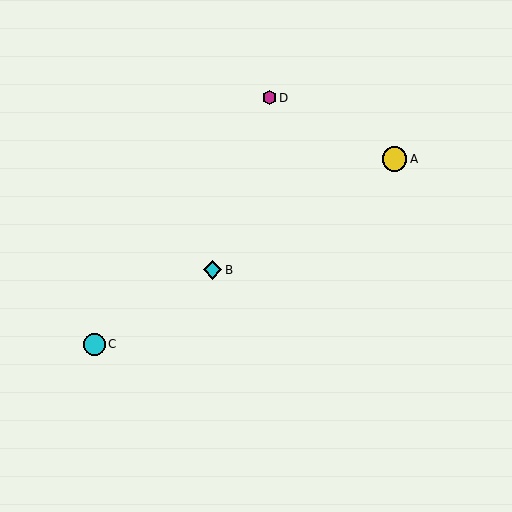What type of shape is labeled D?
Shape D is a magenta hexagon.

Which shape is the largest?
The yellow circle (labeled A) is the largest.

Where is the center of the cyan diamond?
The center of the cyan diamond is at (213, 270).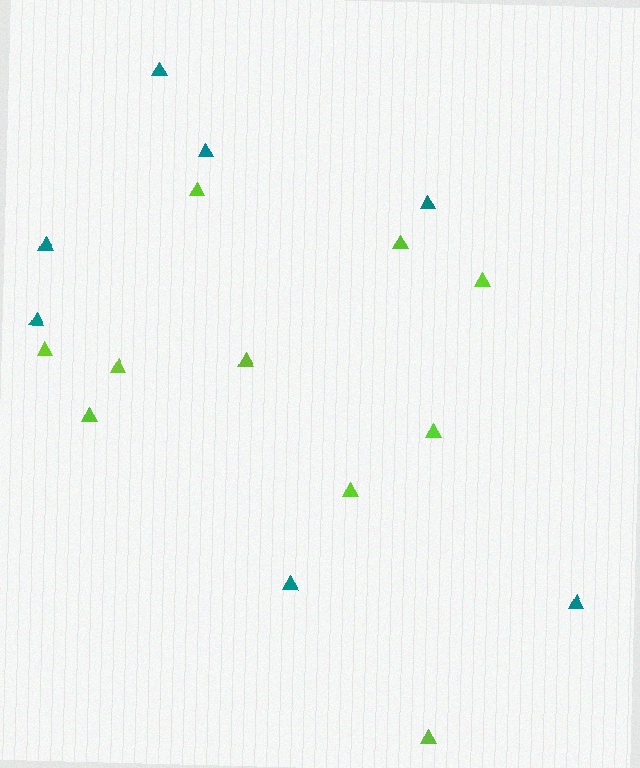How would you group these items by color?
There are 2 groups: one group of lime triangles (10) and one group of teal triangles (7).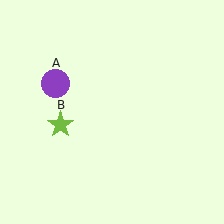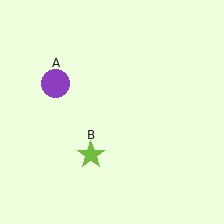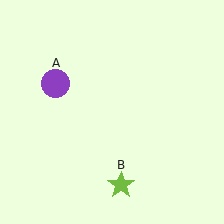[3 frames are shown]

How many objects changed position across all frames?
1 object changed position: lime star (object B).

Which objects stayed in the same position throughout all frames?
Purple circle (object A) remained stationary.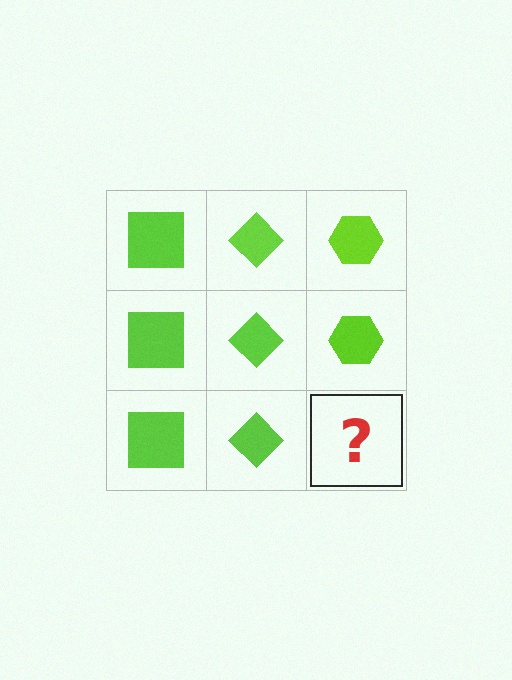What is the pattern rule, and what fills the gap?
The rule is that each column has a consistent shape. The gap should be filled with a lime hexagon.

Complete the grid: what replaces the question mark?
The question mark should be replaced with a lime hexagon.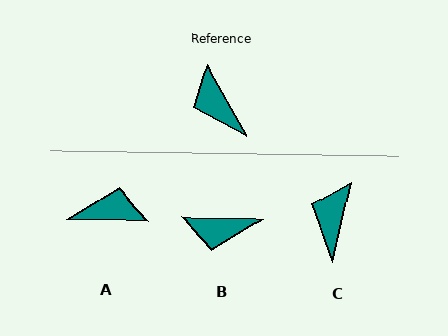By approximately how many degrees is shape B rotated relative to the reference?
Approximately 59 degrees counter-clockwise.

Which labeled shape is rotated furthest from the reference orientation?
A, about 121 degrees away.